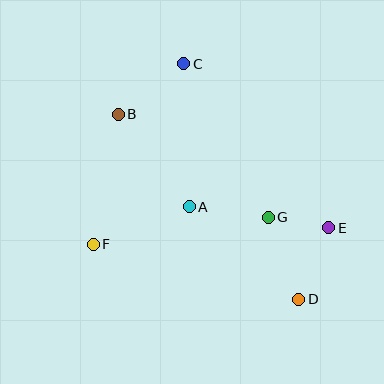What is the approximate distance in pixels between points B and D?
The distance between B and D is approximately 259 pixels.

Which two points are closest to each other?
Points E and G are closest to each other.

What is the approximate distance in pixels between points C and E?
The distance between C and E is approximately 219 pixels.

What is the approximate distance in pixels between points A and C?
The distance between A and C is approximately 143 pixels.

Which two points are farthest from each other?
Points C and D are farthest from each other.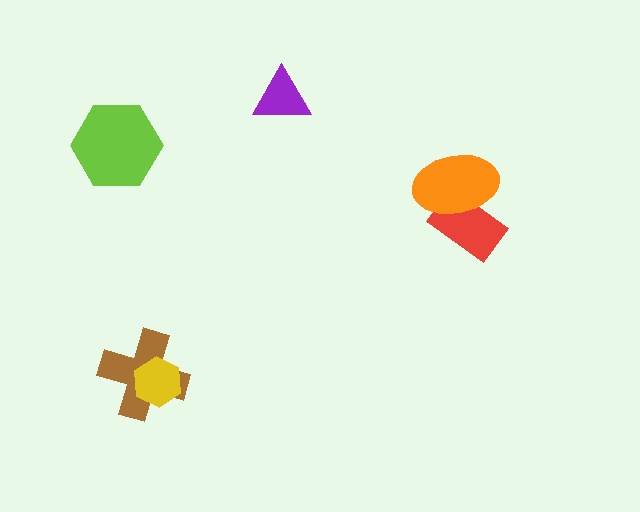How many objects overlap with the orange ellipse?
1 object overlaps with the orange ellipse.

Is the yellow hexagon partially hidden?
No, no other shape covers it.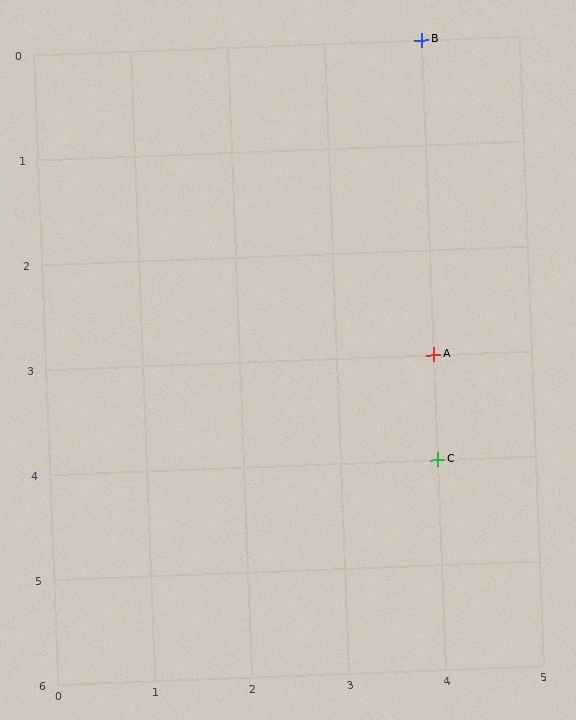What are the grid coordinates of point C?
Point C is at grid coordinates (4, 4).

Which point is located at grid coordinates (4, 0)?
Point B is at (4, 0).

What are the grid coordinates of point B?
Point B is at grid coordinates (4, 0).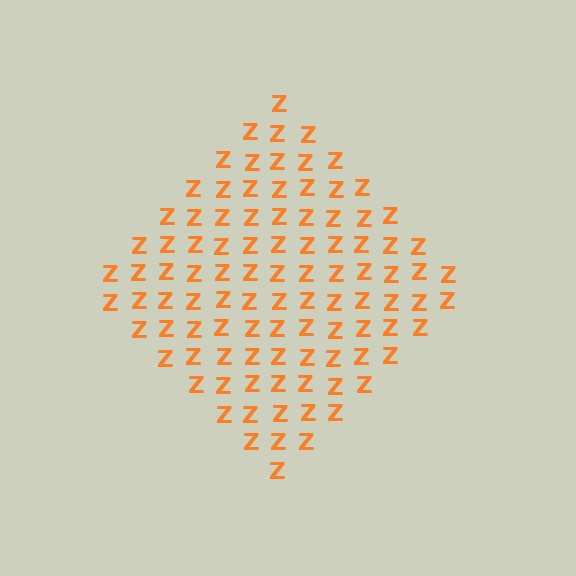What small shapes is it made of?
It is made of small letter Z's.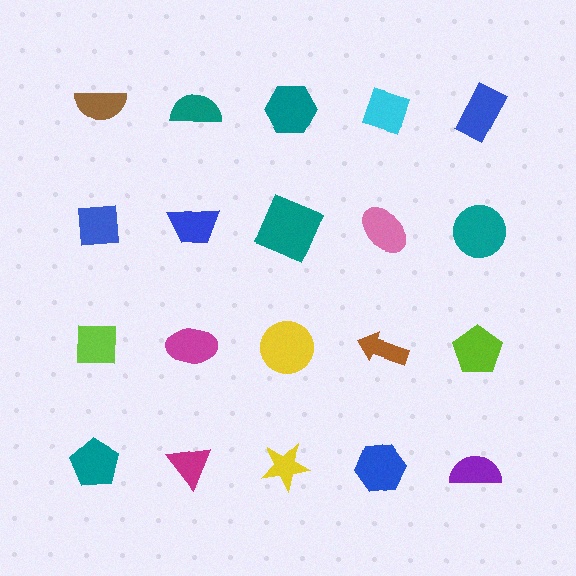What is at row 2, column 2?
A blue trapezoid.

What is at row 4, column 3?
A yellow star.